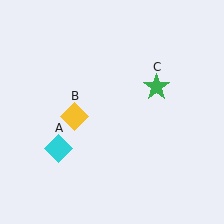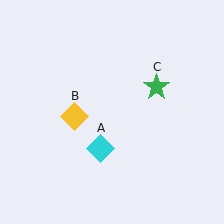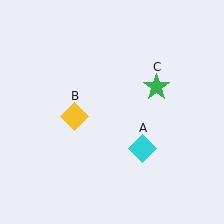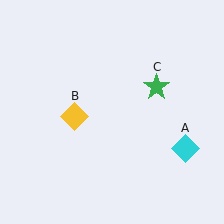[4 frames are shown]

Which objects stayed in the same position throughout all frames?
Yellow diamond (object B) and green star (object C) remained stationary.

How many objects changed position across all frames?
1 object changed position: cyan diamond (object A).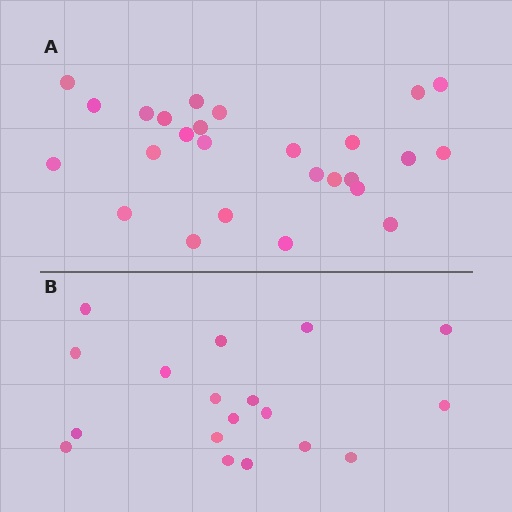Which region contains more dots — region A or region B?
Region A (the top region) has more dots.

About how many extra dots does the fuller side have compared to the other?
Region A has roughly 8 or so more dots than region B.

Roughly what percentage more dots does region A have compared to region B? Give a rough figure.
About 45% more.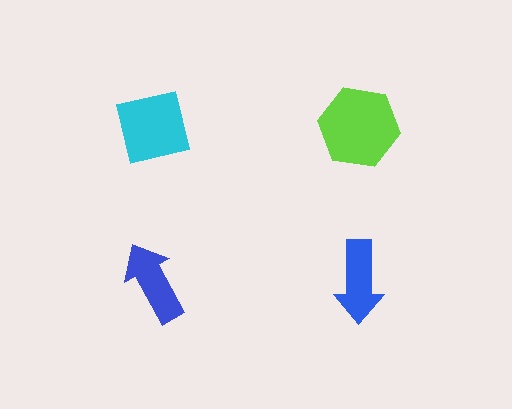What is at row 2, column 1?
A blue arrow.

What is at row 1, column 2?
A lime hexagon.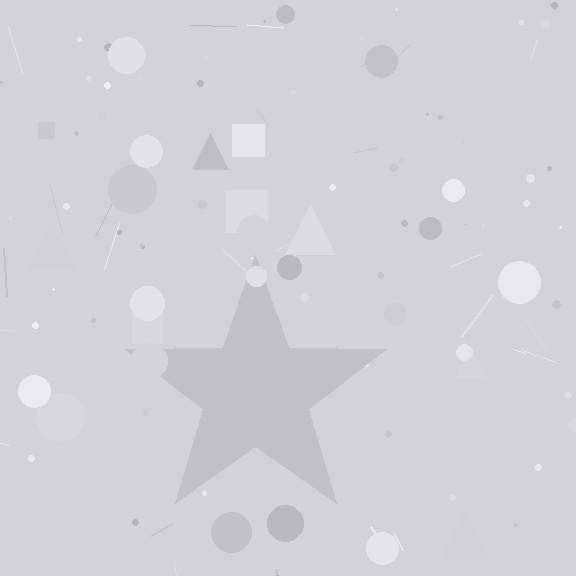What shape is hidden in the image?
A star is hidden in the image.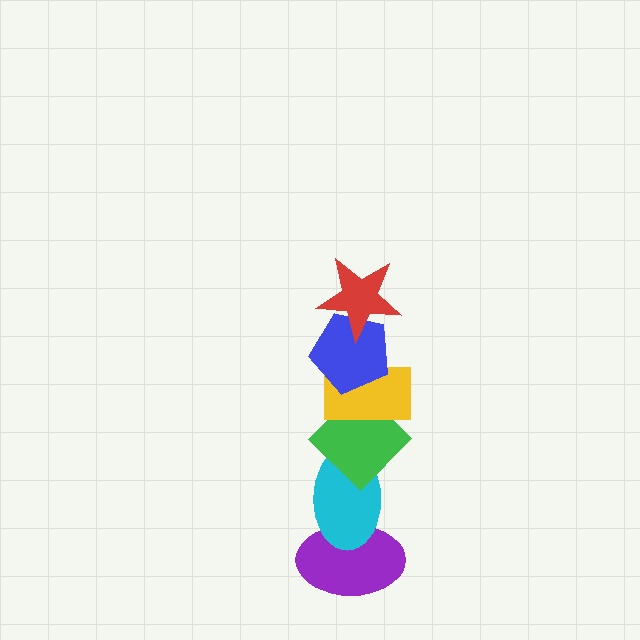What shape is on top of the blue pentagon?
The red star is on top of the blue pentagon.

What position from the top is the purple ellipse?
The purple ellipse is 6th from the top.